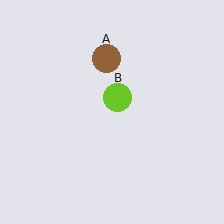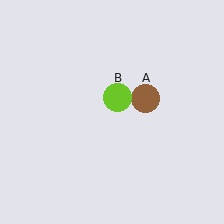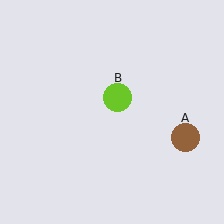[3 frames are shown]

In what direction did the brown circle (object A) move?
The brown circle (object A) moved down and to the right.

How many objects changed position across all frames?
1 object changed position: brown circle (object A).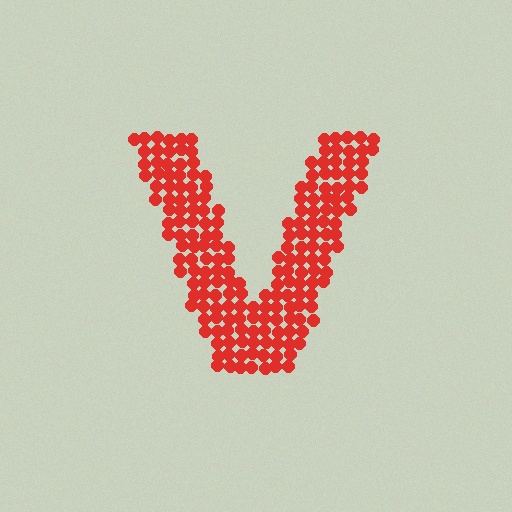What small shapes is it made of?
It is made of small circles.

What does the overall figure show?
The overall figure shows the letter V.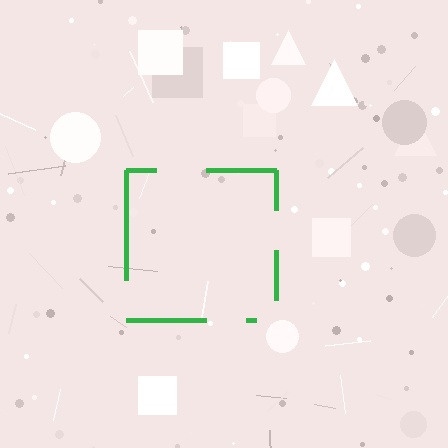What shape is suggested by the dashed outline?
The dashed outline suggests a square.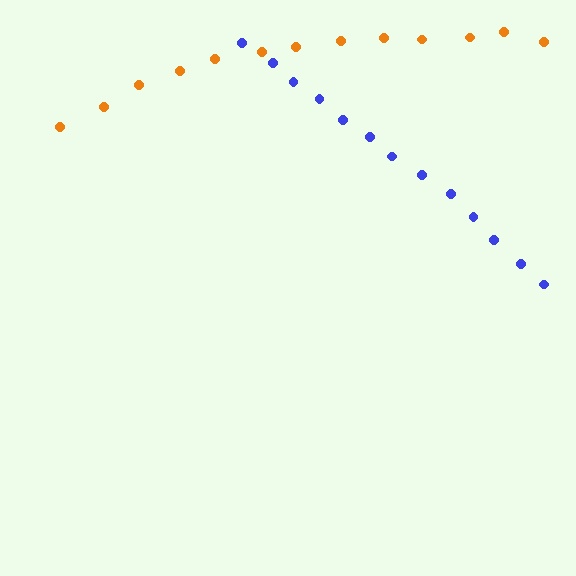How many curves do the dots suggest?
There are 2 distinct paths.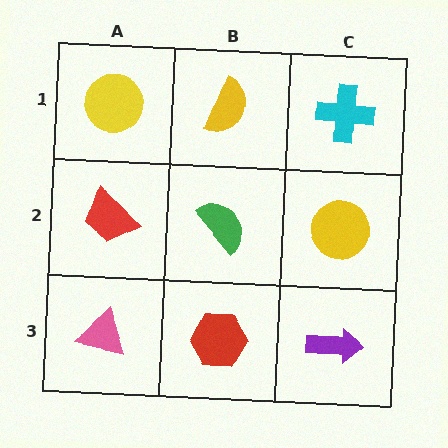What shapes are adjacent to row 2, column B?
A yellow semicircle (row 1, column B), a red hexagon (row 3, column B), a red trapezoid (row 2, column A), a yellow circle (row 2, column C).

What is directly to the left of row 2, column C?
A green semicircle.